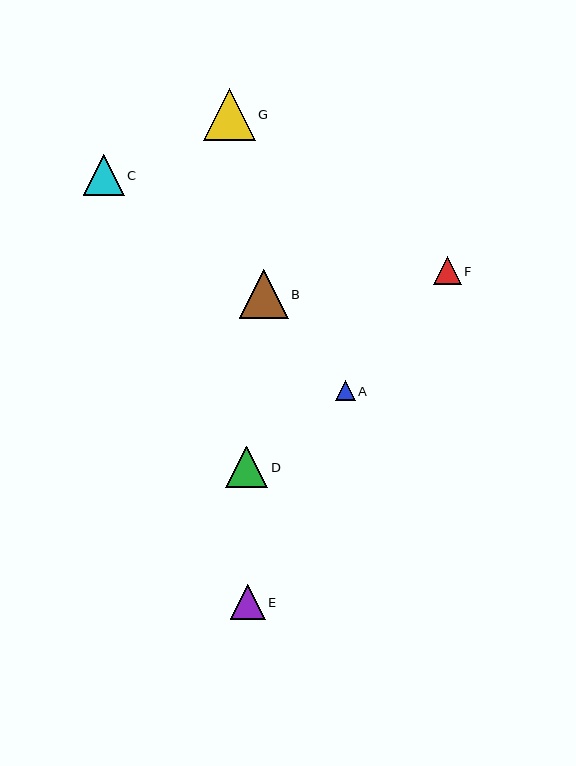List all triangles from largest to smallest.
From largest to smallest: G, B, D, C, E, F, A.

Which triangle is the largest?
Triangle G is the largest with a size of approximately 52 pixels.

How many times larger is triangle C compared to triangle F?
Triangle C is approximately 1.5 times the size of triangle F.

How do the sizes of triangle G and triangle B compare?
Triangle G and triangle B are approximately the same size.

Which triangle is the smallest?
Triangle A is the smallest with a size of approximately 20 pixels.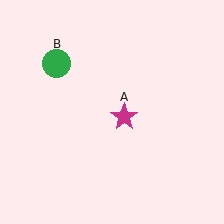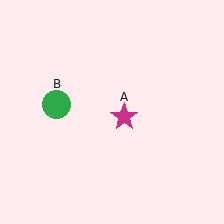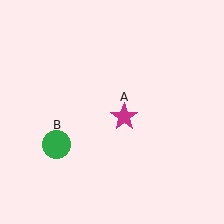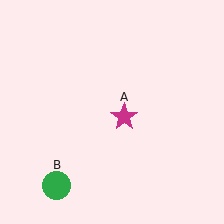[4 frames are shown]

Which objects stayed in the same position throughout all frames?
Magenta star (object A) remained stationary.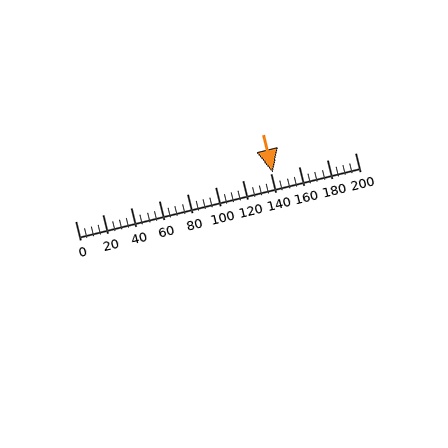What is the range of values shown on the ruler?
The ruler shows values from 0 to 200.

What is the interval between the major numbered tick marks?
The major tick marks are spaced 20 units apart.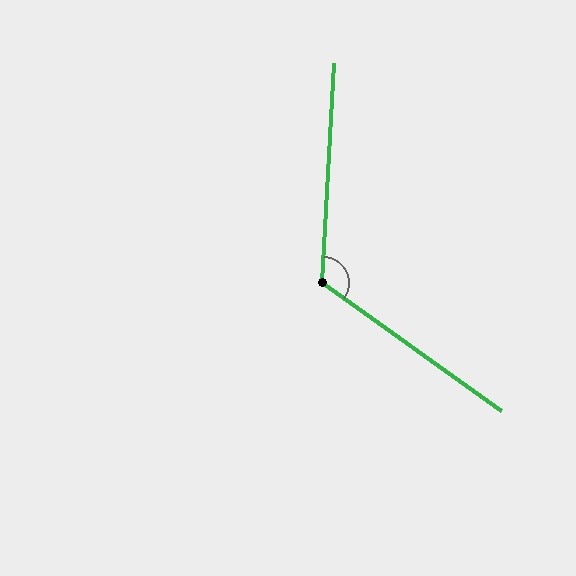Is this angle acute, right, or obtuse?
It is obtuse.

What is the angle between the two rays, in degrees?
Approximately 122 degrees.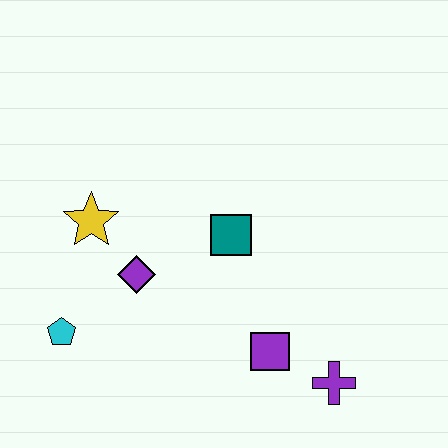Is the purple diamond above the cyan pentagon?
Yes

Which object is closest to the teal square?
The purple diamond is closest to the teal square.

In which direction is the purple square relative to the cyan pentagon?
The purple square is to the right of the cyan pentagon.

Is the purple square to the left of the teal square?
No